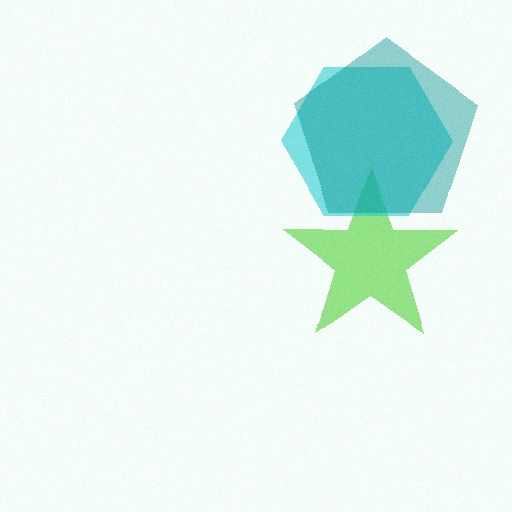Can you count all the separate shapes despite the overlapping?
Yes, there are 3 separate shapes.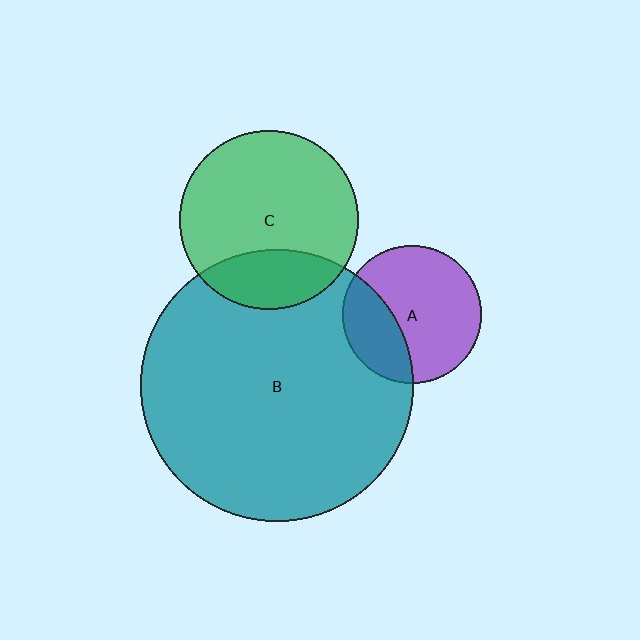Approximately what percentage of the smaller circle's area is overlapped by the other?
Approximately 25%.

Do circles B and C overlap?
Yes.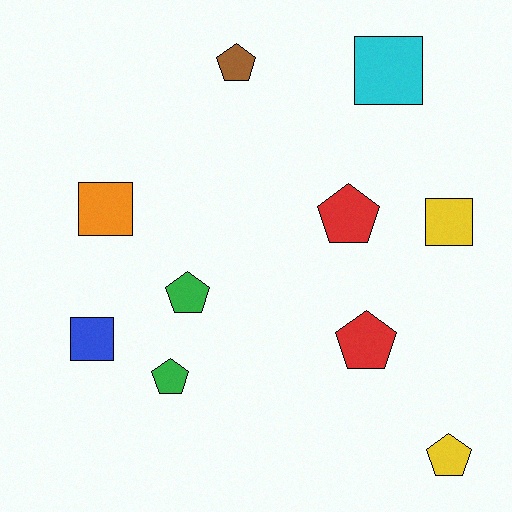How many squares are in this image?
There are 4 squares.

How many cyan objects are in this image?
There is 1 cyan object.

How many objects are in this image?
There are 10 objects.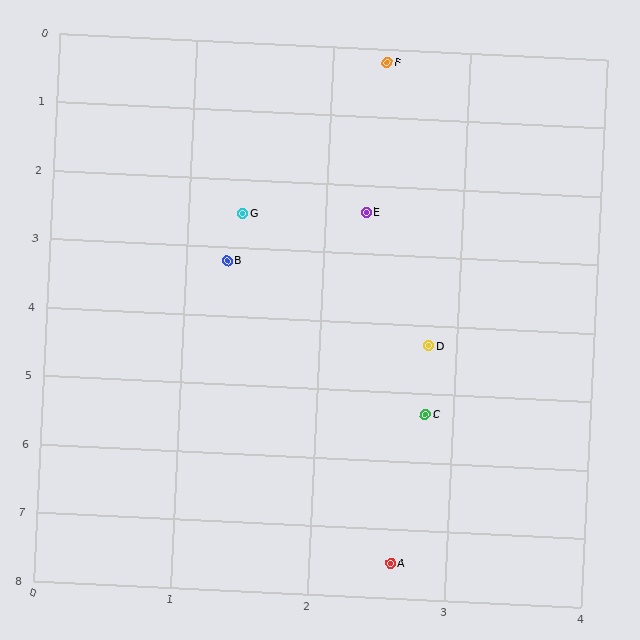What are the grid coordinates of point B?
Point B is at approximately (1.3, 3.2).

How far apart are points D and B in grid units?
Points D and B are about 1.9 grid units apart.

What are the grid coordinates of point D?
Point D is at approximately (2.8, 4.3).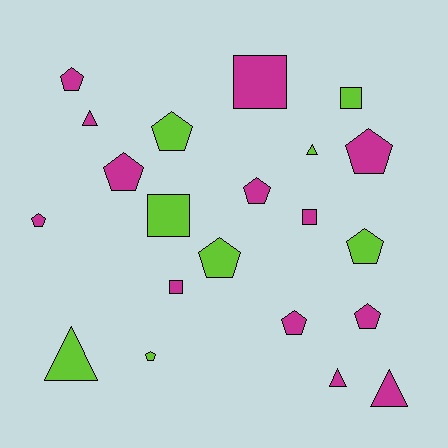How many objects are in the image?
There are 21 objects.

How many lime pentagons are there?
There are 4 lime pentagons.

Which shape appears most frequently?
Pentagon, with 11 objects.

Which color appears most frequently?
Magenta, with 13 objects.